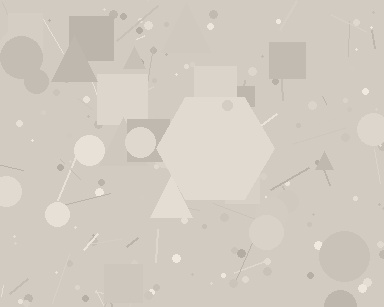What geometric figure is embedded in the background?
A hexagon is embedded in the background.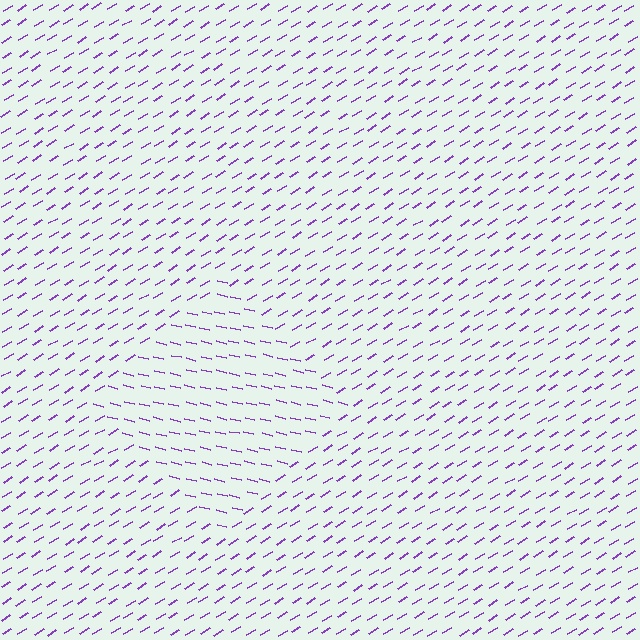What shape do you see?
I see a diamond.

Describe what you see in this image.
The image is filled with small purple line segments. A diamond region in the image has lines oriented differently from the surrounding lines, creating a visible texture boundary.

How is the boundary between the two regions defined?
The boundary is defined purely by a change in line orientation (approximately 45 degrees difference). All lines are the same color and thickness.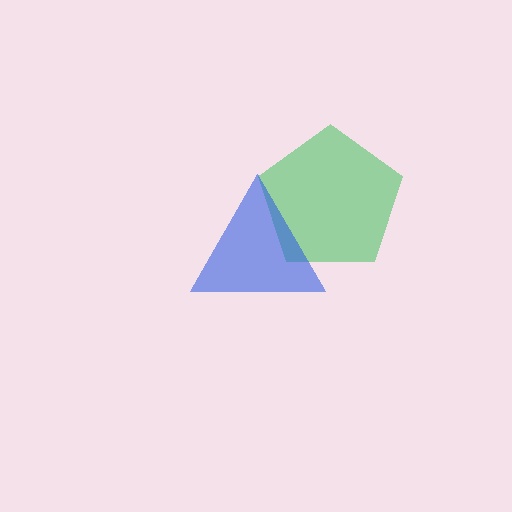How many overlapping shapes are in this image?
There are 2 overlapping shapes in the image.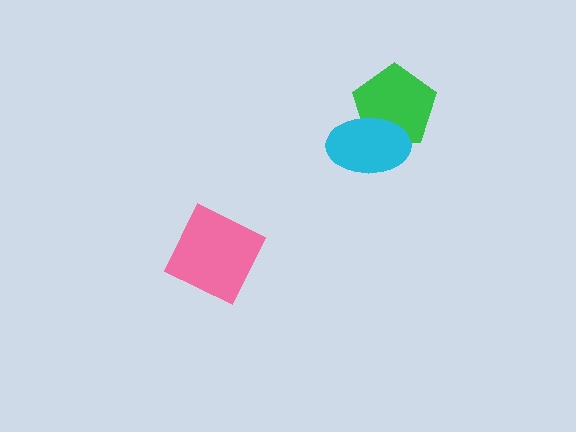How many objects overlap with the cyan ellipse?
1 object overlaps with the cyan ellipse.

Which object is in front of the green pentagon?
The cyan ellipse is in front of the green pentagon.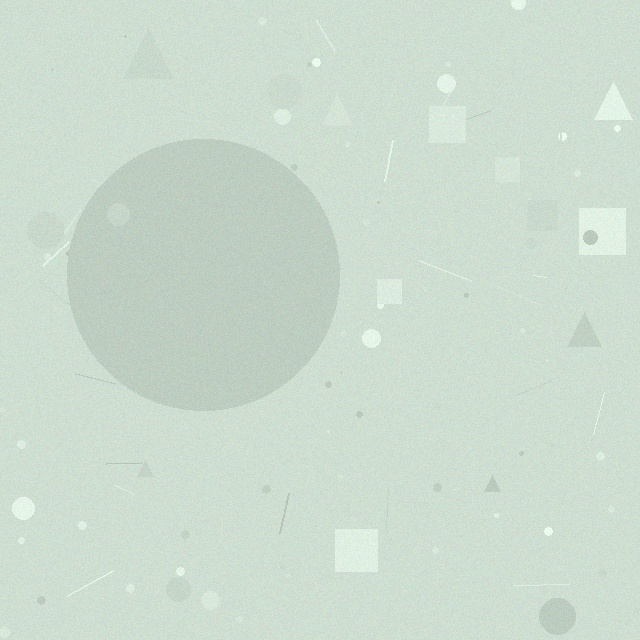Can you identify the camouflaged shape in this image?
The camouflaged shape is a circle.